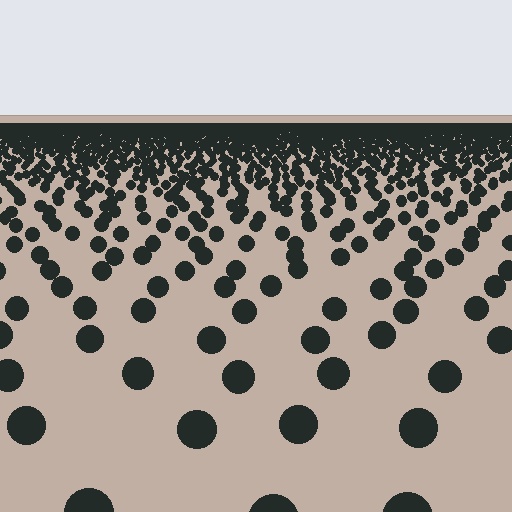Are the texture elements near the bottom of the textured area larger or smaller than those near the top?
Larger. Near the bottom, elements are closer to the viewer and appear at a bigger on-screen size.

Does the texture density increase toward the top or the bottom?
Density increases toward the top.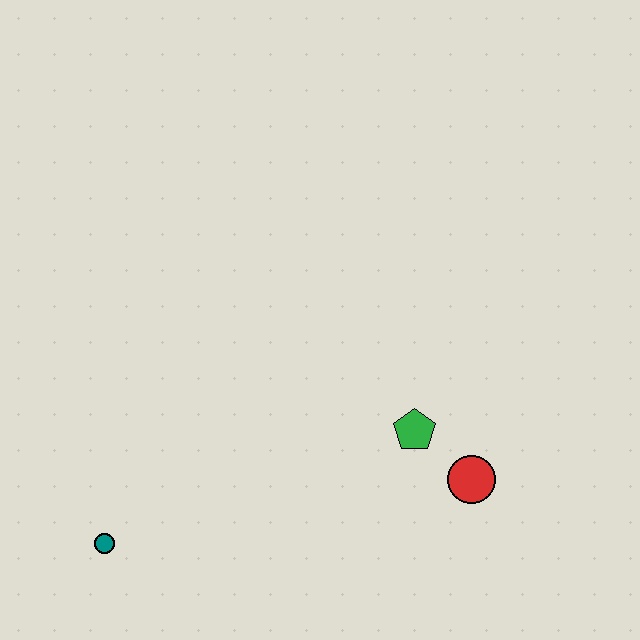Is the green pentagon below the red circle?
No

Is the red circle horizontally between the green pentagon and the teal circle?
No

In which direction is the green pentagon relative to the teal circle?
The green pentagon is to the right of the teal circle.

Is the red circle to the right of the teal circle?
Yes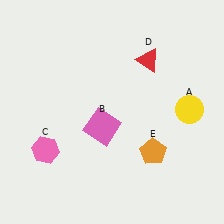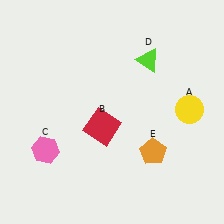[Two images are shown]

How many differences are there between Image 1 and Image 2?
There are 2 differences between the two images.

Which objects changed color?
B changed from pink to red. D changed from red to lime.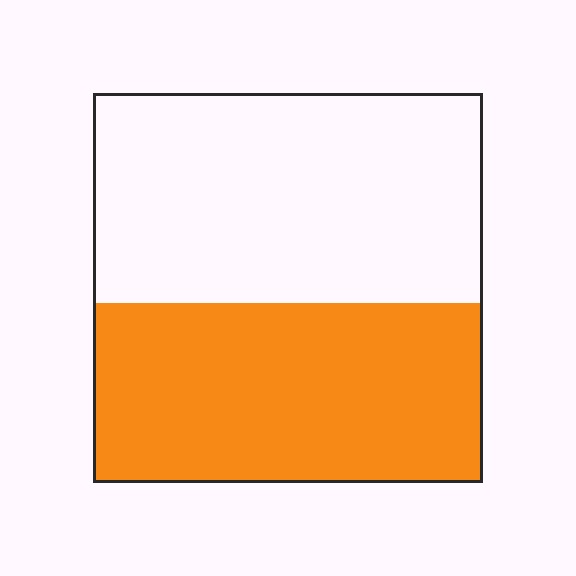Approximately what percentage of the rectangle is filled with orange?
Approximately 45%.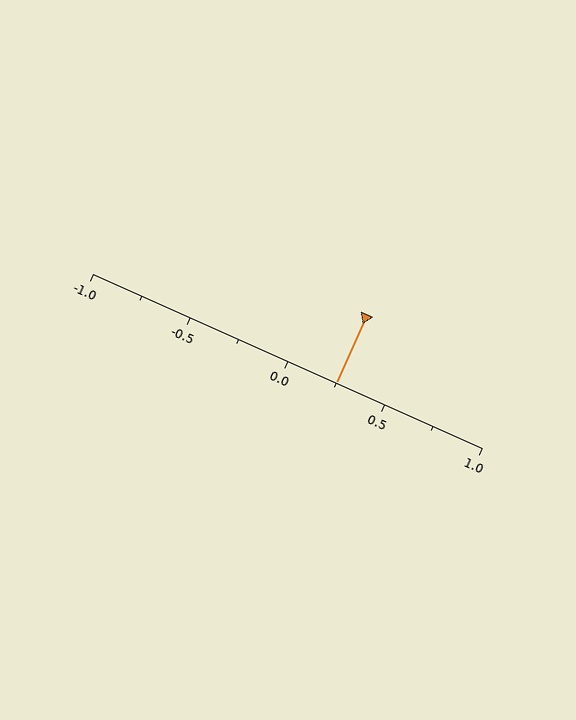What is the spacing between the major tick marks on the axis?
The major ticks are spaced 0.5 apart.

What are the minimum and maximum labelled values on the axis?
The axis runs from -1.0 to 1.0.